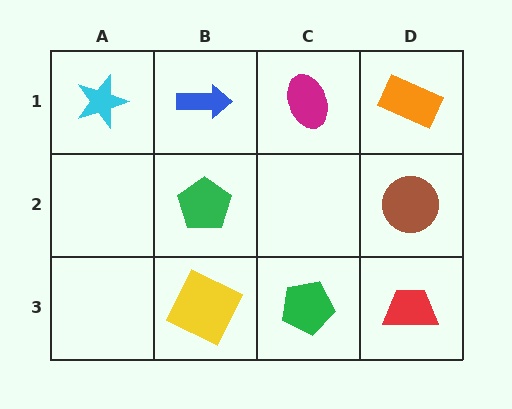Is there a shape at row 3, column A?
No, that cell is empty.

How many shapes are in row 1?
4 shapes.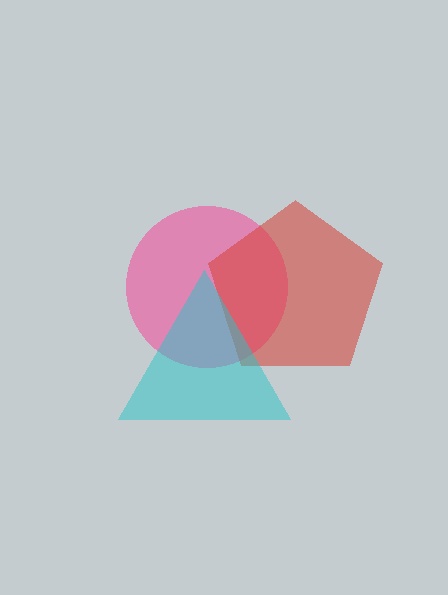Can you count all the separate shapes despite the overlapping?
Yes, there are 3 separate shapes.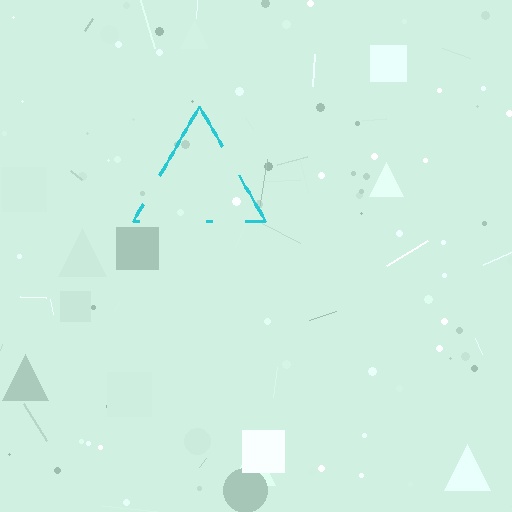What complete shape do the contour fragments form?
The contour fragments form a triangle.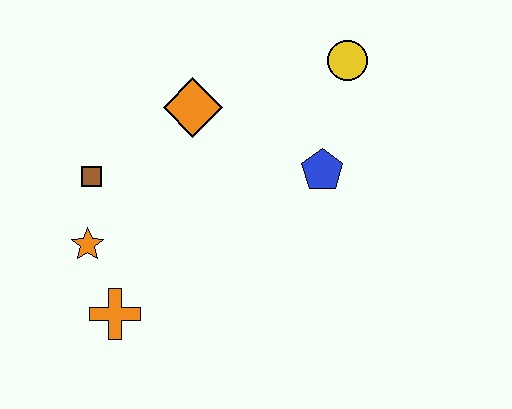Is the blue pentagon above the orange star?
Yes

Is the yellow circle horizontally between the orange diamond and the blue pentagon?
No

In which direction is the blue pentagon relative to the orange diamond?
The blue pentagon is to the right of the orange diamond.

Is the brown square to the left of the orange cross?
Yes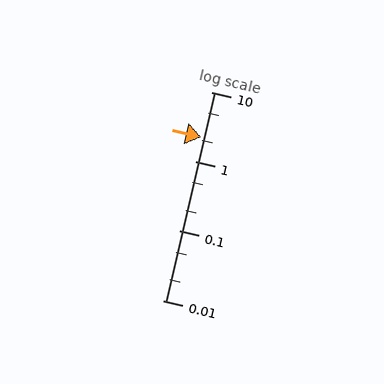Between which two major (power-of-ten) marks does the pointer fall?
The pointer is between 1 and 10.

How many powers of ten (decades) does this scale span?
The scale spans 3 decades, from 0.01 to 10.